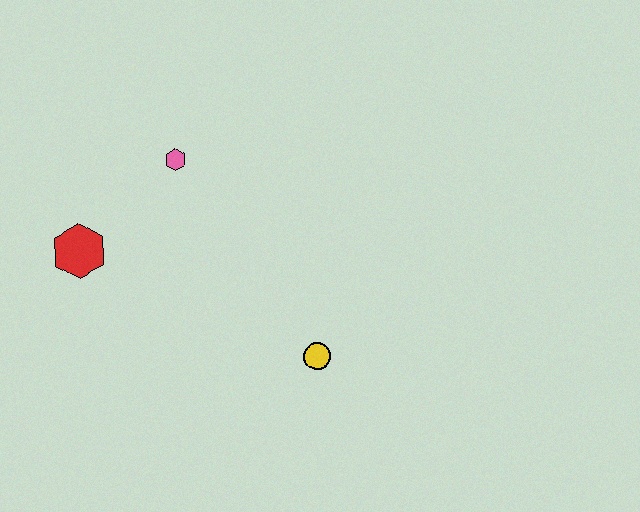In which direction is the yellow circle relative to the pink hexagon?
The yellow circle is below the pink hexagon.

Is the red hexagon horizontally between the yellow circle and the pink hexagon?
No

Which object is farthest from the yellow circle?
The red hexagon is farthest from the yellow circle.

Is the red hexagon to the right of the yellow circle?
No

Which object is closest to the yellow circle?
The pink hexagon is closest to the yellow circle.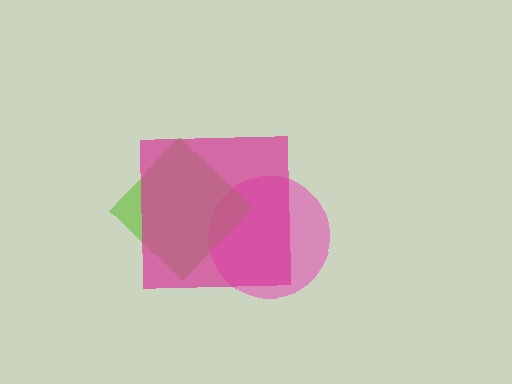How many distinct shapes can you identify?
There are 3 distinct shapes: a pink circle, a lime diamond, a magenta square.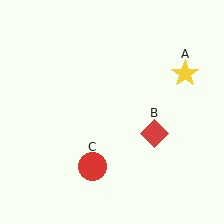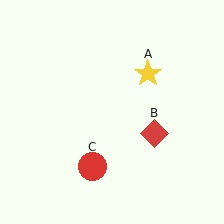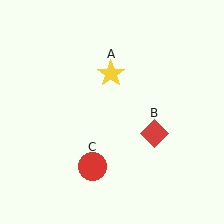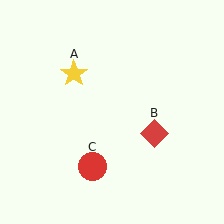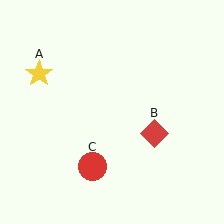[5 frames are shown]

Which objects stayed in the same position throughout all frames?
Red diamond (object B) and red circle (object C) remained stationary.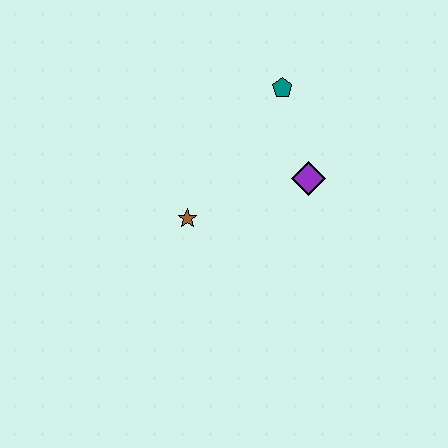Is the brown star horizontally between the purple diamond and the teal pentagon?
No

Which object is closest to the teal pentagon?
The purple diamond is closest to the teal pentagon.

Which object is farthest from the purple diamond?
The brown star is farthest from the purple diamond.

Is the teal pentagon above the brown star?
Yes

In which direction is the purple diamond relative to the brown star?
The purple diamond is to the right of the brown star.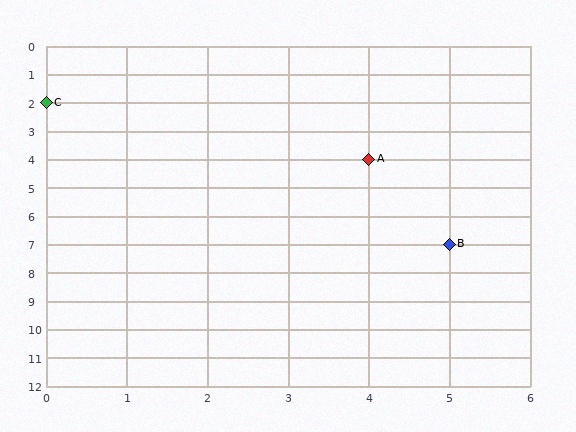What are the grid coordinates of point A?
Point A is at grid coordinates (4, 4).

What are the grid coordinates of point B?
Point B is at grid coordinates (5, 7).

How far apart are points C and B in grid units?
Points C and B are 5 columns and 5 rows apart (about 7.1 grid units diagonally).